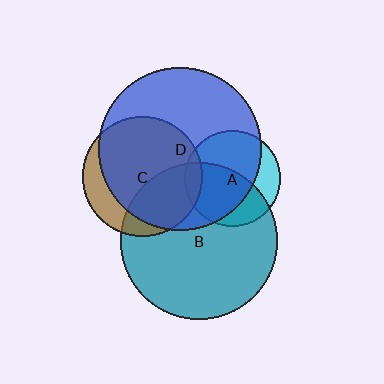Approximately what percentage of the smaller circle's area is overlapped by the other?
Approximately 70%.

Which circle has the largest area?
Circle D (blue).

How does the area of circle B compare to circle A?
Approximately 2.7 times.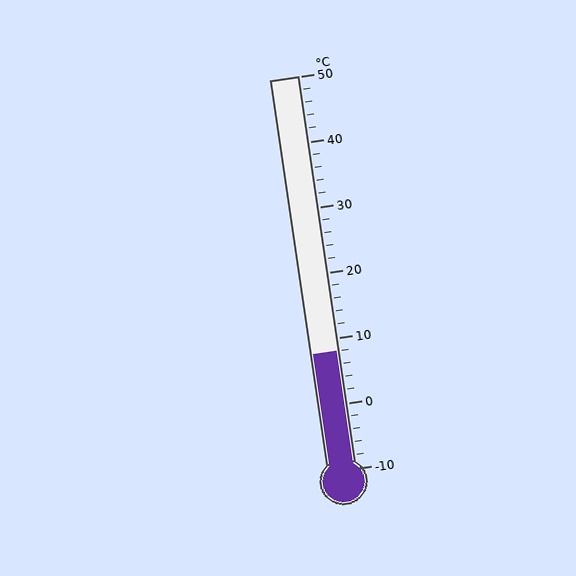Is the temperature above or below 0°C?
The temperature is above 0°C.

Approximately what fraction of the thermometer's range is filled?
The thermometer is filled to approximately 30% of its range.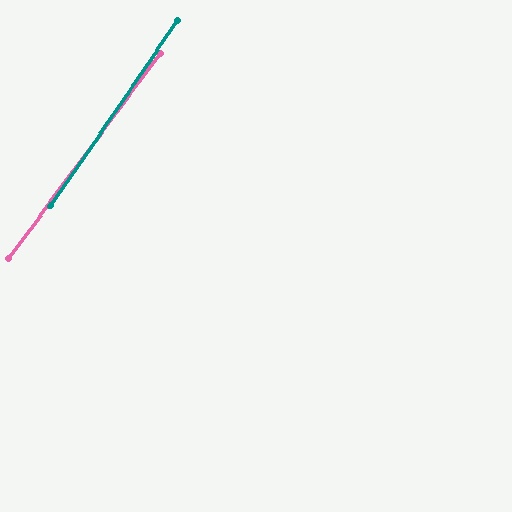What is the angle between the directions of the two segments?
Approximately 2 degrees.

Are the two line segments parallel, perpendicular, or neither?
Parallel — their directions differ by only 2.0°.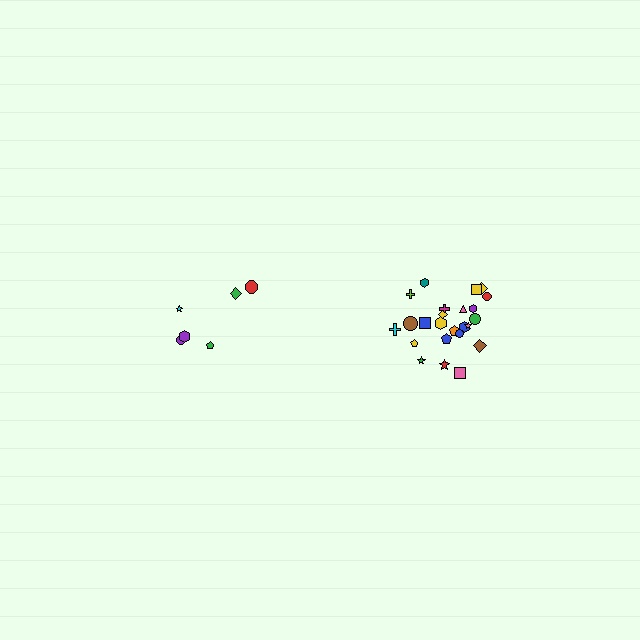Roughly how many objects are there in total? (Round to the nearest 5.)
Roughly 30 objects in total.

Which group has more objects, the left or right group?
The right group.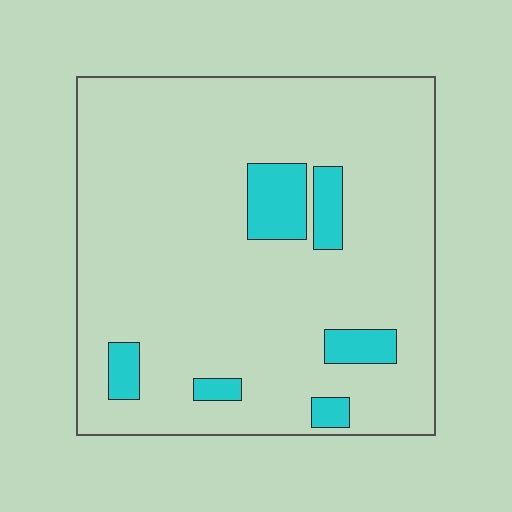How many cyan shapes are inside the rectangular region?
6.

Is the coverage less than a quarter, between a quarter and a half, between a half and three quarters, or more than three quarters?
Less than a quarter.